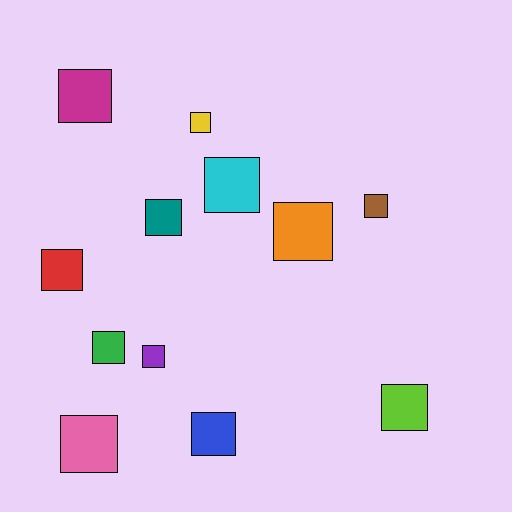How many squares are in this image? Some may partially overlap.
There are 12 squares.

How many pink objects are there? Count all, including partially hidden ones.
There is 1 pink object.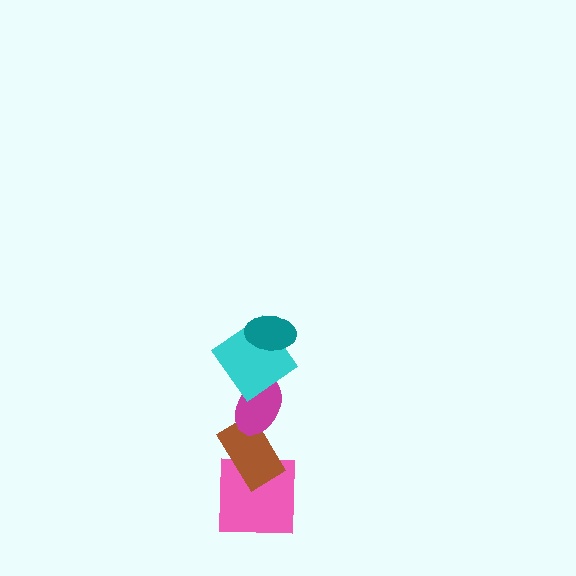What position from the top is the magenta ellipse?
The magenta ellipse is 3rd from the top.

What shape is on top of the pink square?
The brown rectangle is on top of the pink square.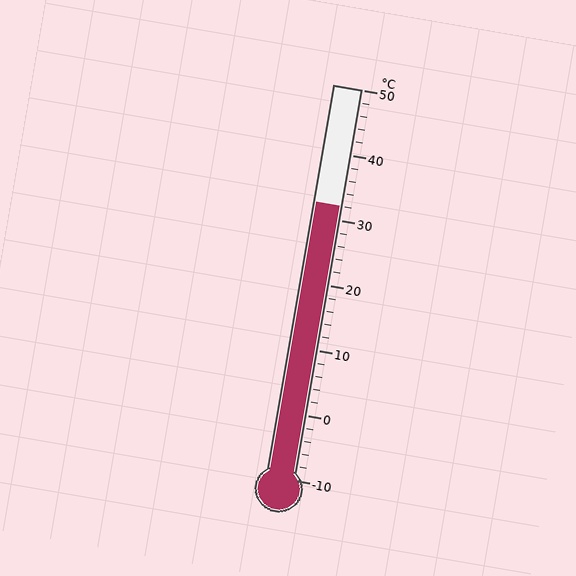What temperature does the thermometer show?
The thermometer shows approximately 32°C.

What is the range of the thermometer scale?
The thermometer scale ranges from -10°C to 50°C.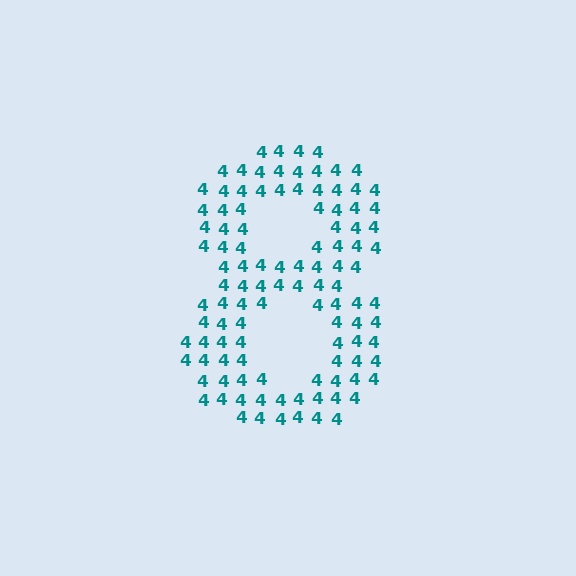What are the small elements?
The small elements are digit 4's.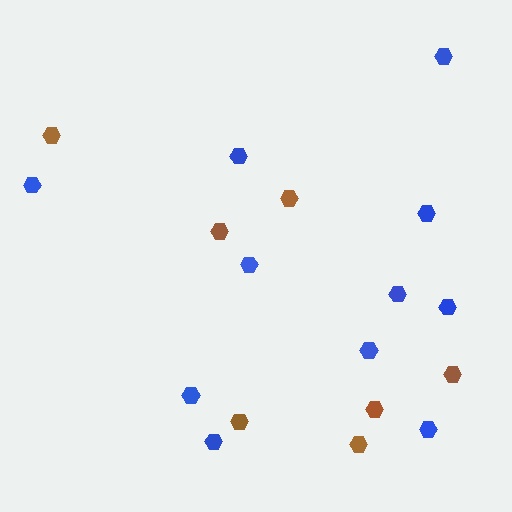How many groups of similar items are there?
There are 2 groups: one group of brown hexagons (7) and one group of blue hexagons (11).